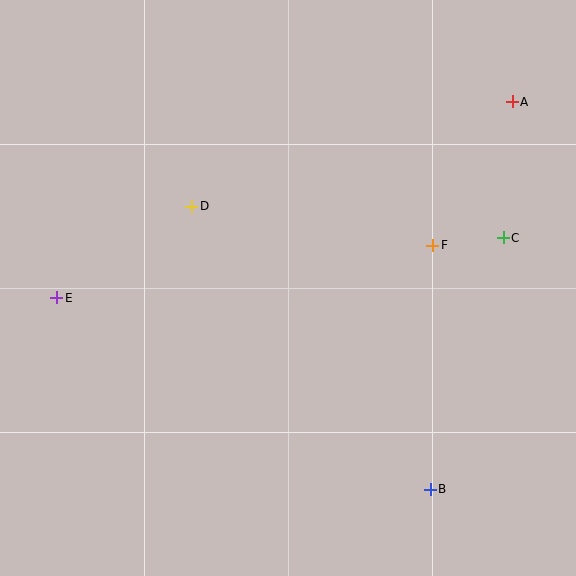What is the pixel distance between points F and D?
The distance between F and D is 244 pixels.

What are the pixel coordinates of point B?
Point B is at (430, 489).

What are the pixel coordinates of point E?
Point E is at (57, 298).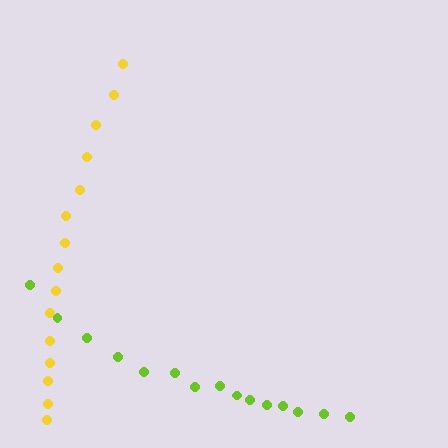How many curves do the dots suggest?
There are 2 distinct paths.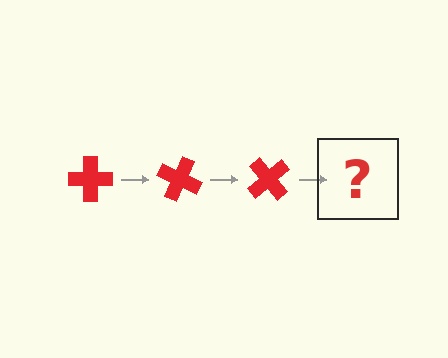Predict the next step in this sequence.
The next step is a red cross rotated 75 degrees.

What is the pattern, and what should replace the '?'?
The pattern is that the cross rotates 25 degrees each step. The '?' should be a red cross rotated 75 degrees.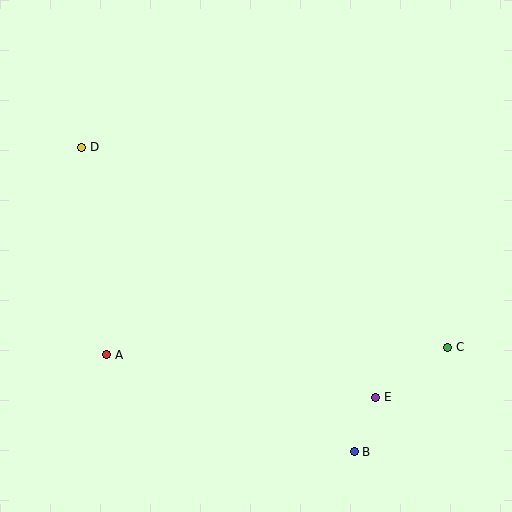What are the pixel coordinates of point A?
Point A is at (107, 355).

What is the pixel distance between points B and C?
The distance between B and C is 140 pixels.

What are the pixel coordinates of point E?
Point E is at (376, 397).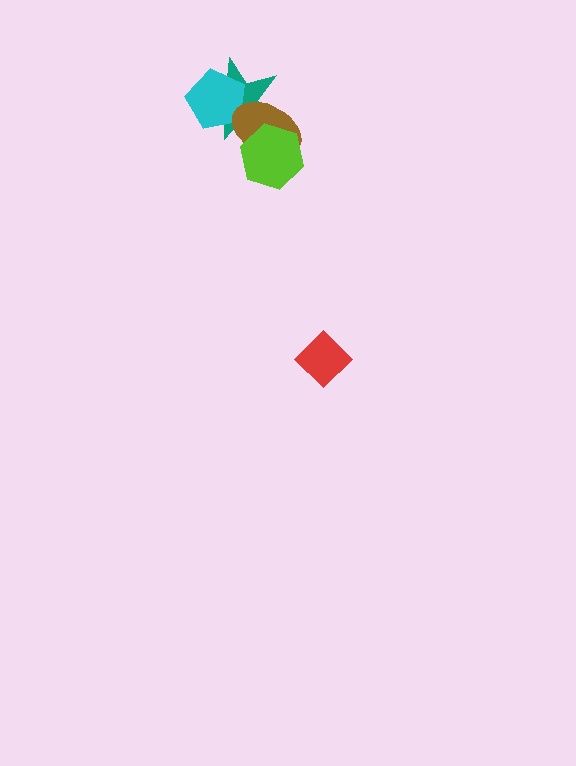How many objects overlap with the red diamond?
0 objects overlap with the red diamond.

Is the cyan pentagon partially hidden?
Yes, it is partially covered by another shape.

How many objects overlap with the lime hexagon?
2 objects overlap with the lime hexagon.